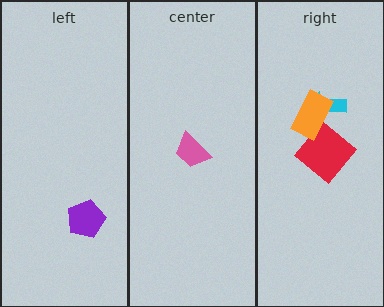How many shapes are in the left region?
1.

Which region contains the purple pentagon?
The left region.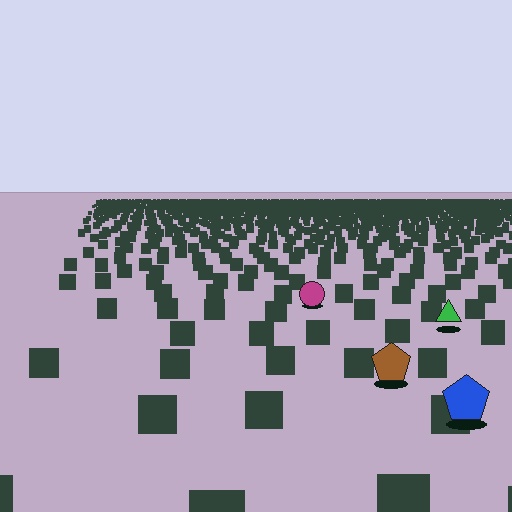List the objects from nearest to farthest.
From nearest to farthest: the blue pentagon, the brown pentagon, the green triangle, the magenta circle.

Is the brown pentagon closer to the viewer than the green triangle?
Yes. The brown pentagon is closer — you can tell from the texture gradient: the ground texture is coarser near it.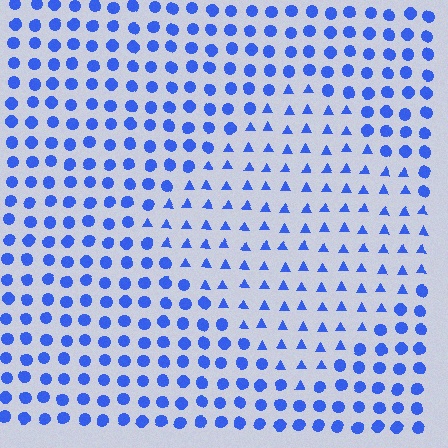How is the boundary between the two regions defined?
The boundary is defined by a change in element shape: triangles inside vs. circles outside. All elements share the same color and spacing.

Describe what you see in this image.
The image is filled with small blue elements arranged in a uniform grid. A diamond-shaped region contains triangles, while the surrounding area contains circles. The boundary is defined purely by the change in element shape.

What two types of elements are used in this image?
The image uses triangles inside the diamond region and circles outside it.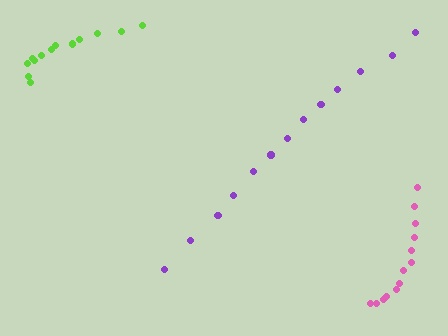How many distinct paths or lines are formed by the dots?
There are 3 distinct paths.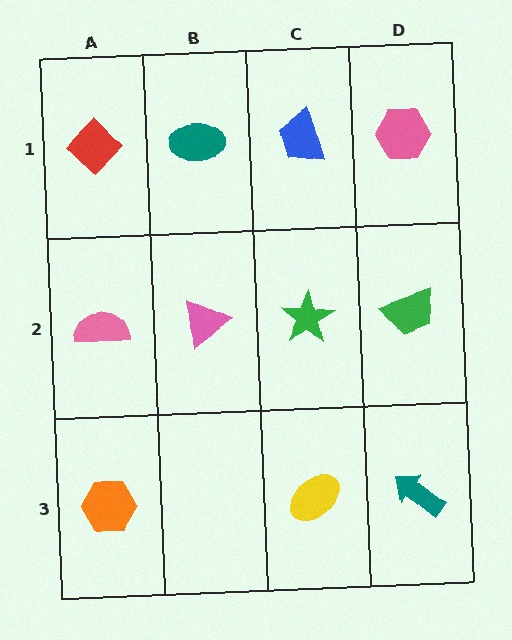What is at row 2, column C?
A green star.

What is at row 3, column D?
A teal arrow.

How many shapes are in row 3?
3 shapes.